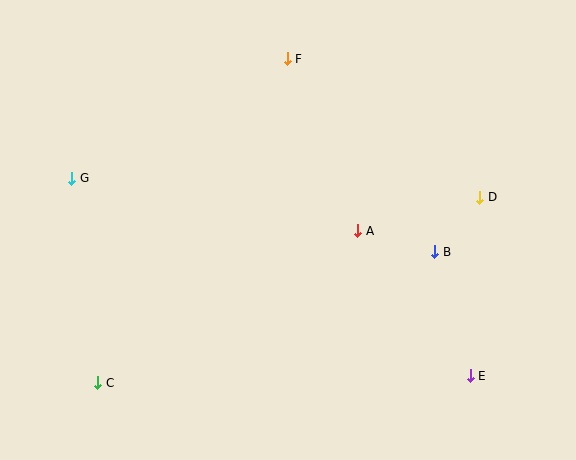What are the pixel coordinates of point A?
Point A is at (358, 231).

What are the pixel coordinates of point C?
Point C is at (98, 383).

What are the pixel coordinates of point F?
Point F is at (287, 59).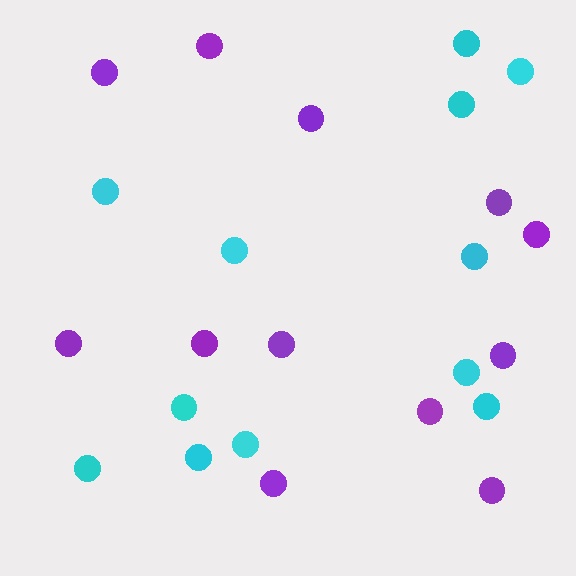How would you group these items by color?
There are 2 groups: one group of cyan circles (12) and one group of purple circles (12).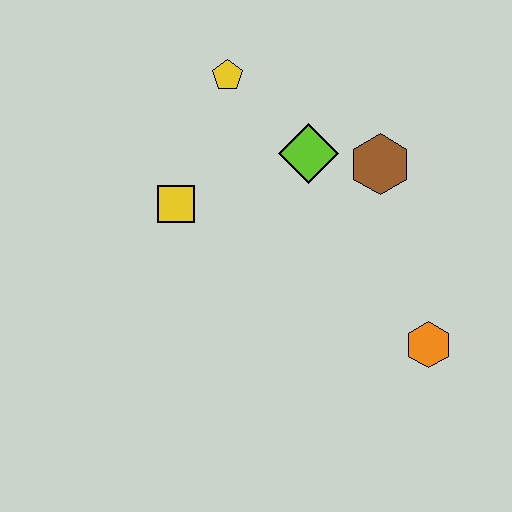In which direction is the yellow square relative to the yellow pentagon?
The yellow square is below the yellow pentagon.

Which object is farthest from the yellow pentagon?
The orange hexagon is farthest from the yellow pentagon.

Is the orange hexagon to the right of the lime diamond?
Yes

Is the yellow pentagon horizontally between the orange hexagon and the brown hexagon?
No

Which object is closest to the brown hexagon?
The lime diamond is closest to the brown hexagon.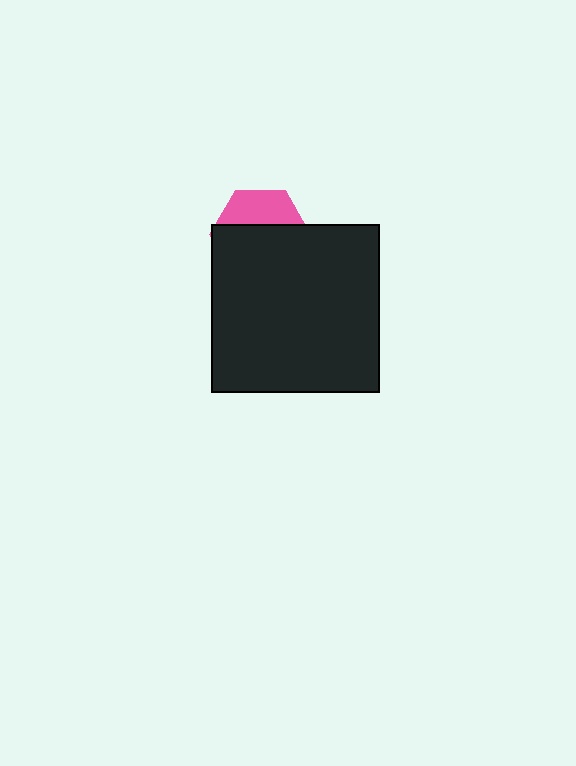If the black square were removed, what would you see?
You would see the complete pink hexagon.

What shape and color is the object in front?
The object in front is a black square.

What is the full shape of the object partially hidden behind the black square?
The partially hidden object is a pink hexagon.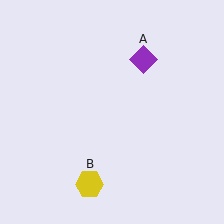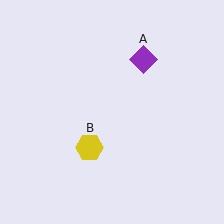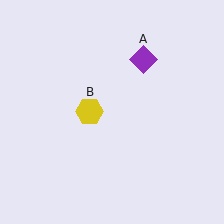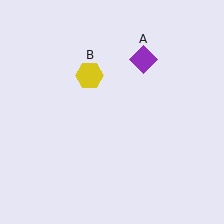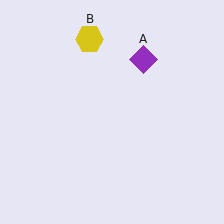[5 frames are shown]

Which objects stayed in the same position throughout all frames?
Purple diamond (object A) remained stationary.